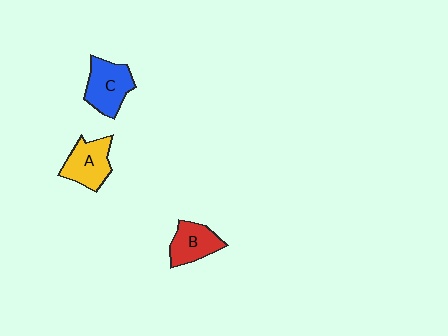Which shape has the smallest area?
Shape B (red).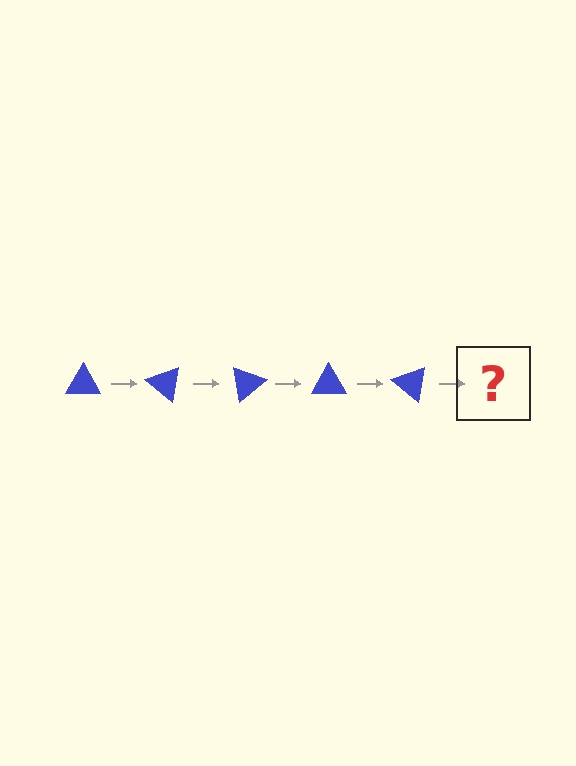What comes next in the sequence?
The next element should be a blue triangle rotated 200 degrees.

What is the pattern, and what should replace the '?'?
The pattern is that the triangle rotates 40 degrees each step. The '?' should be a blue triangle rotated 200 degrees.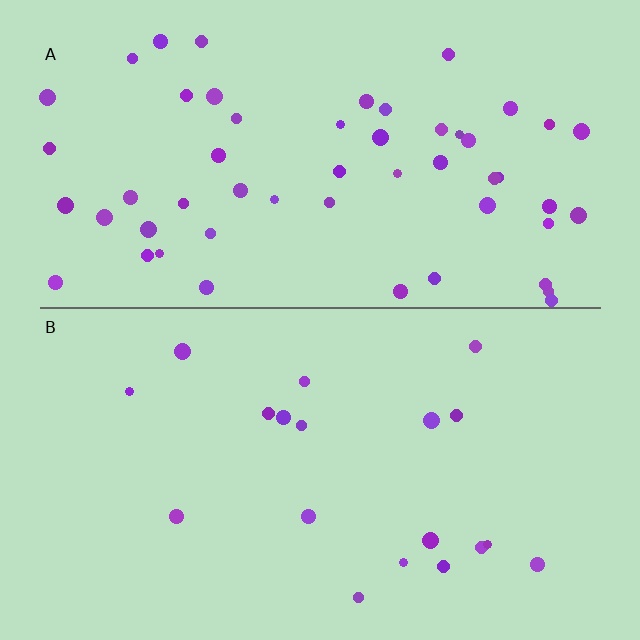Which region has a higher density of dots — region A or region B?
A (the top).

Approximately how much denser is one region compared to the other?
Approximately 2.9× — region A over region B.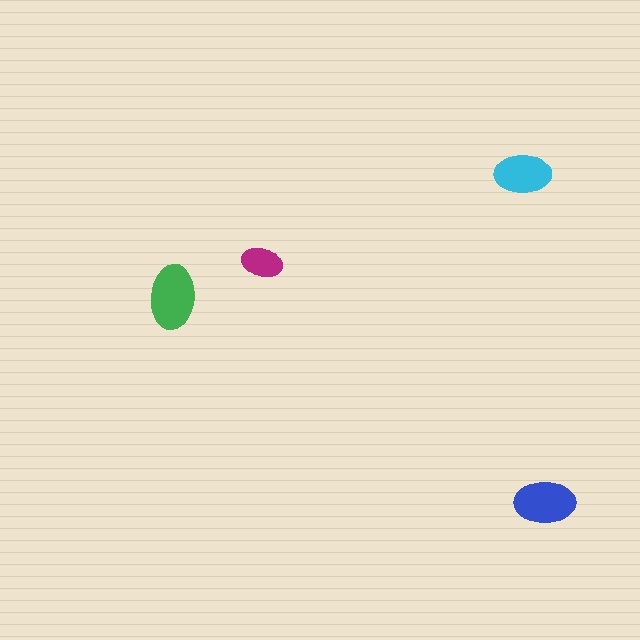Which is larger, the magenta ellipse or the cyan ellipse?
The cyan one.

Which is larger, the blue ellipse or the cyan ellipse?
The blue one.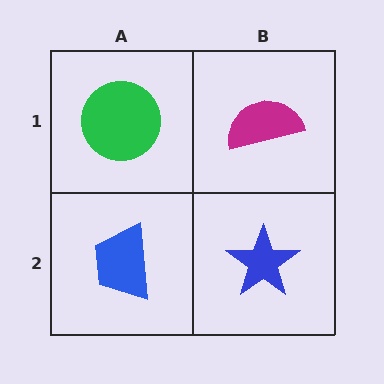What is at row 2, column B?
A blue star.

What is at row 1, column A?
A green circle.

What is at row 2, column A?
A blue trapezoid.